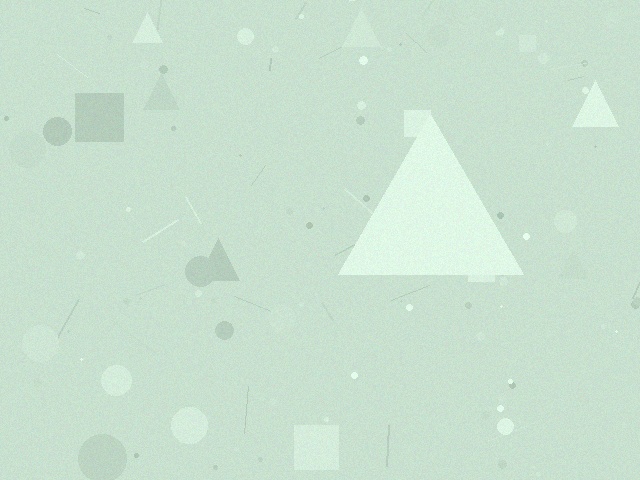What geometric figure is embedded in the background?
A triangle is embedded in the background.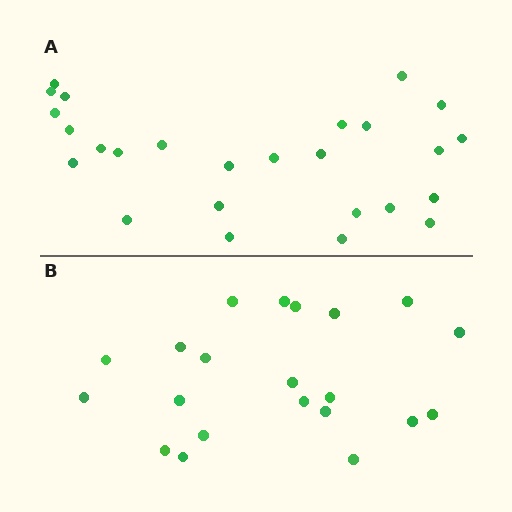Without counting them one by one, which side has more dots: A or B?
Region A (the top region) has more dots.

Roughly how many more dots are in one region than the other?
Region A has about 5 more dots than region B.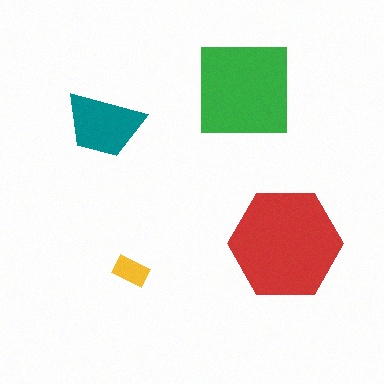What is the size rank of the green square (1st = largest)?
2nd.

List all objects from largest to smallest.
The red hexagon, the green square, the teal trapezoid, the yellow rectangle.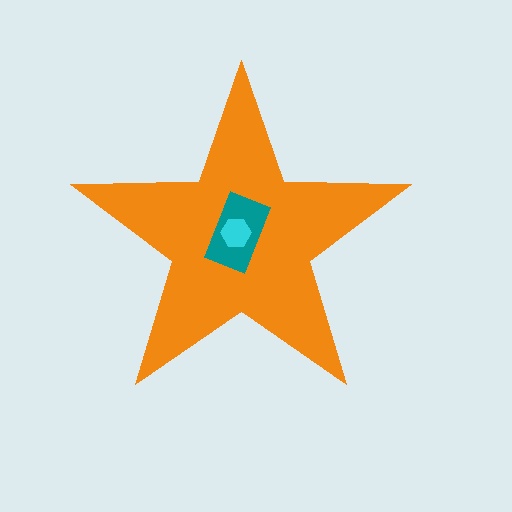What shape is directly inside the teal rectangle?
The cyan hexagon.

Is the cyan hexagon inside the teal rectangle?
Yes.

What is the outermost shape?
The orange star.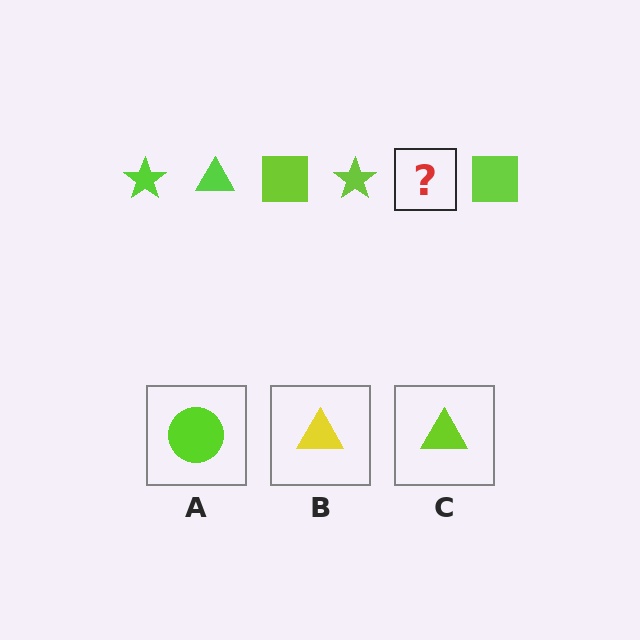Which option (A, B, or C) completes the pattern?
C.